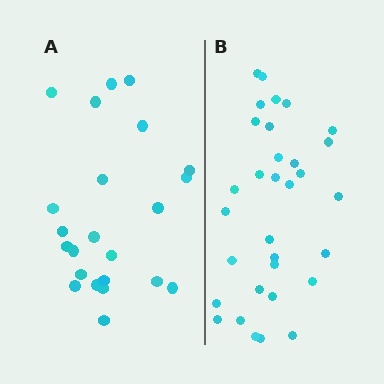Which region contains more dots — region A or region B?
Region B (the right region) has more dots.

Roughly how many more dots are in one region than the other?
Region B has roughly 8 or so more dots than region A.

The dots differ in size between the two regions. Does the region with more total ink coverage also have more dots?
No. Region A has more total ink coverage because its dots are larger, but region B actually contains more individual dots. Total area can be misleading — the number of items is what matters here.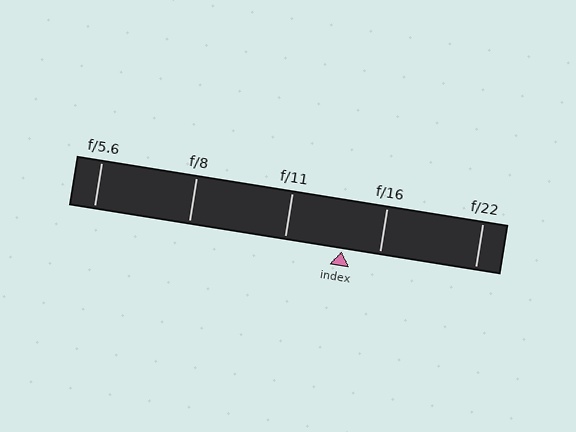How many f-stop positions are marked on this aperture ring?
There are 5 f-stop positions marked.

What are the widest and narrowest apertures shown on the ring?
The widest aperture shown is f/5.6 and the narrowest is f/22.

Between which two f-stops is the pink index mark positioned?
The index mark is between f/11 and f/16.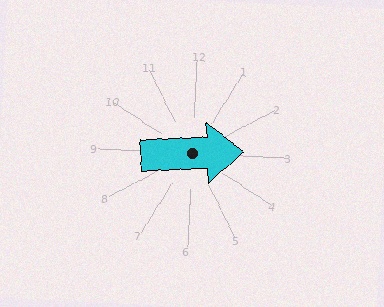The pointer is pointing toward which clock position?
Roughly 3 o'clock.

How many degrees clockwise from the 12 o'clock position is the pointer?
Approximately 85 degrees.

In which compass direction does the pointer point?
East.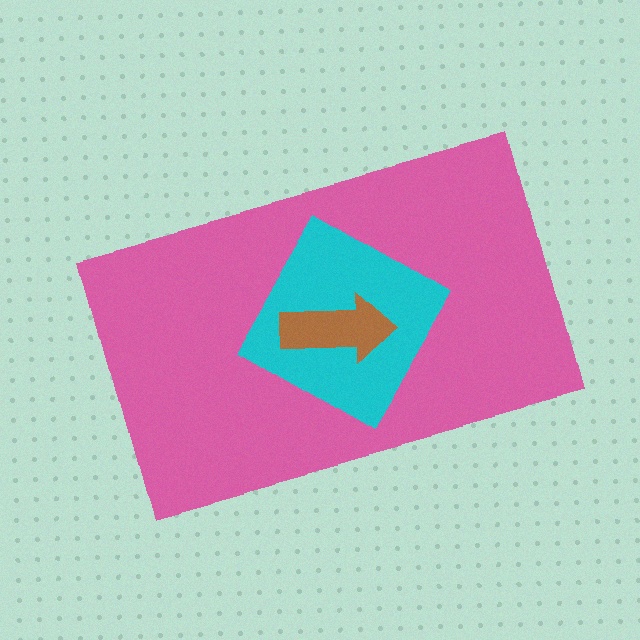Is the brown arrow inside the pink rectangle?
Yes.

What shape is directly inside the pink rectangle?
The cyan diamond.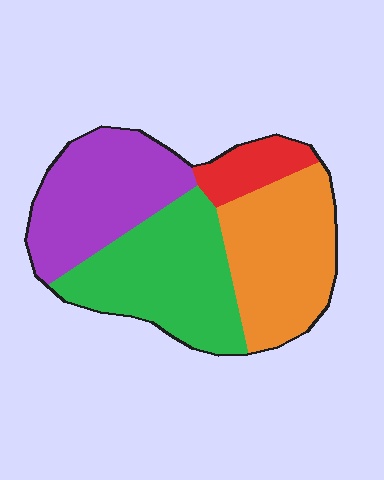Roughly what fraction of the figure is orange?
Orange covers about 30% of the figure.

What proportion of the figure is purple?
Purple takes up between a sixth and a third of the figure.